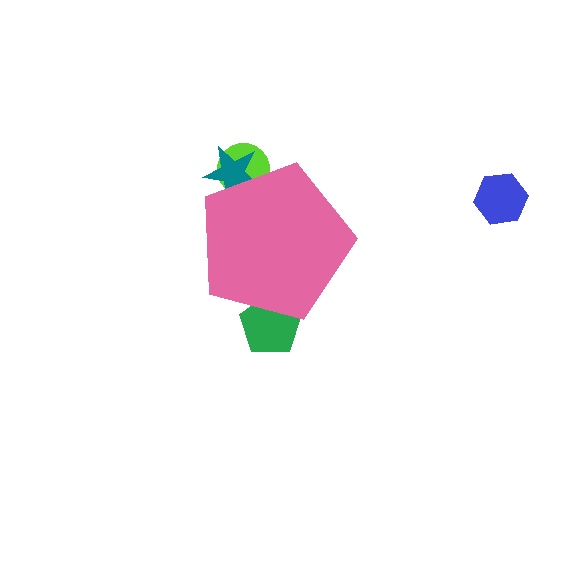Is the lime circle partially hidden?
Yes, the lime circle is partially hidden behind the pink pentagon.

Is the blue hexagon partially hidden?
No, the blue hexagon is fully visible.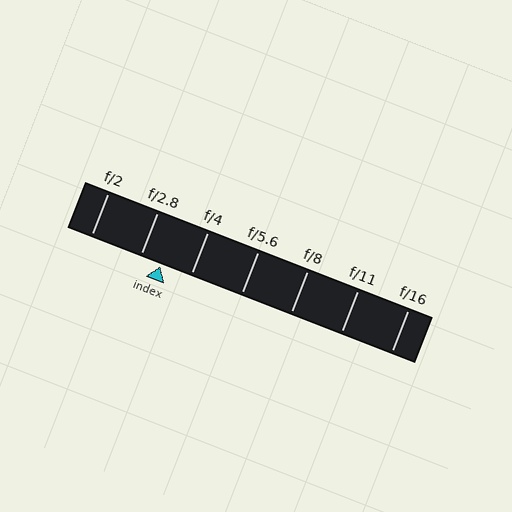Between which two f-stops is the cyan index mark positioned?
The index mark is between f/2.8 and f/4.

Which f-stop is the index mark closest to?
The index mark is closest to f/2.8.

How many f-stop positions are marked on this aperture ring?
There are 7 f-stop positions marked.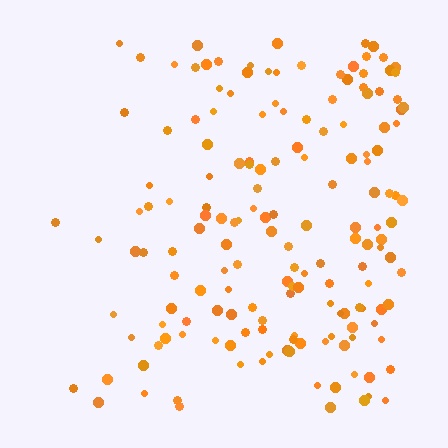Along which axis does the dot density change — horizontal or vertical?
Horizontal.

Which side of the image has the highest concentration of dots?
The right.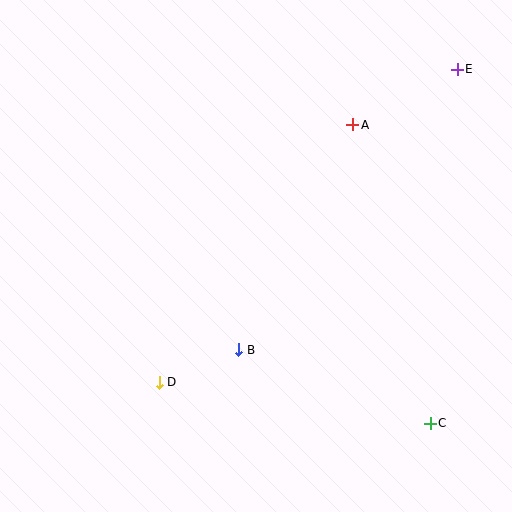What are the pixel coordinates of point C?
Point C is at (430, 423).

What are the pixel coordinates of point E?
Point E is at (457, 69).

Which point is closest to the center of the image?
Point B at (239, 350) is closest to the center.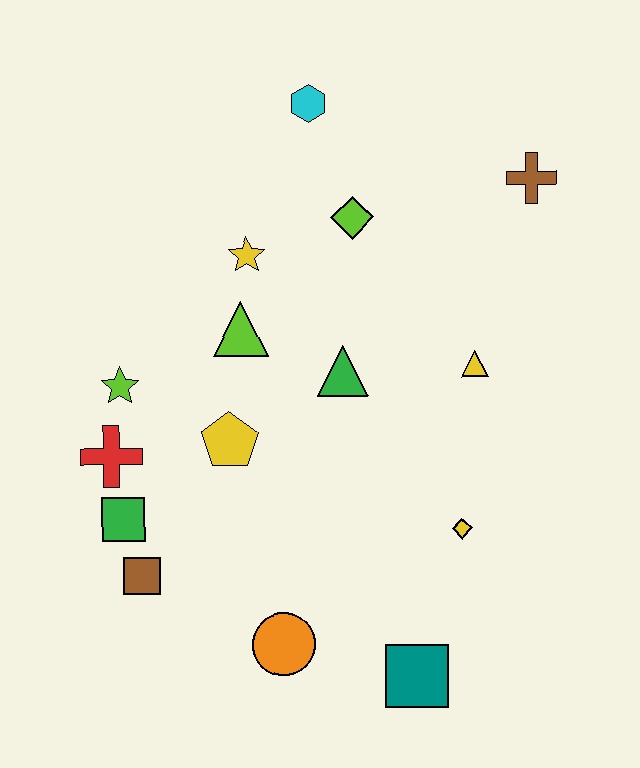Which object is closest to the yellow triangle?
The green triangle is closest to the yellow triangle.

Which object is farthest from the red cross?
The brown cross is farthest from the red cross.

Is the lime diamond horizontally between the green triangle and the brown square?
No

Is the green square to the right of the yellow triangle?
No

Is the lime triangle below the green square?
No